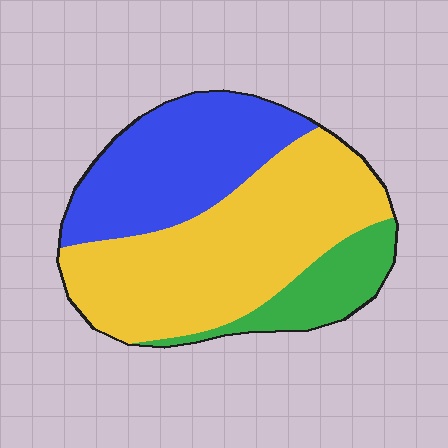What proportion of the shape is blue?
Blue takes up about one third (1/3) of the shape.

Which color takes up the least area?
Green, at roughly 15%.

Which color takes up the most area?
Yellow, at roughly 50%.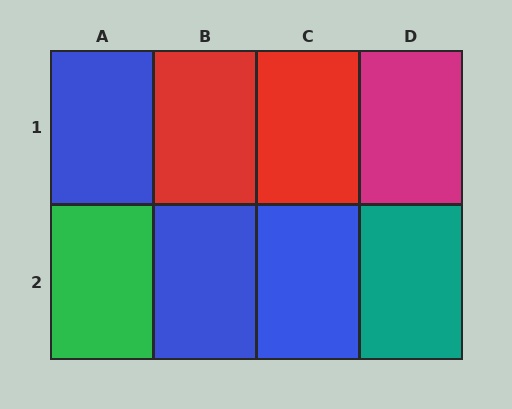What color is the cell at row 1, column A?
Blue.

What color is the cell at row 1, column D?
Magenta.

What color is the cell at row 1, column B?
Red.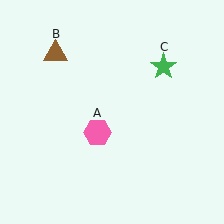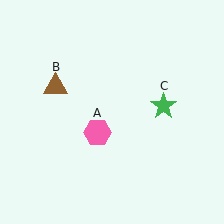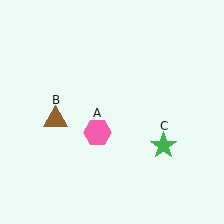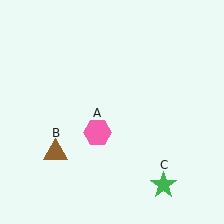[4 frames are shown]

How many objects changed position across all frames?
2 objects changed position: brown triangle (object B), green star (object C).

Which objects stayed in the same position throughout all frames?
Pink hexagon (object A) remained stationary.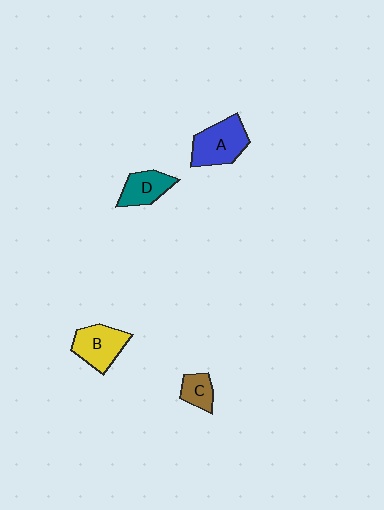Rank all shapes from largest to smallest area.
From largest to smallest: A (blue), B (yellow), D (teal), C (brown).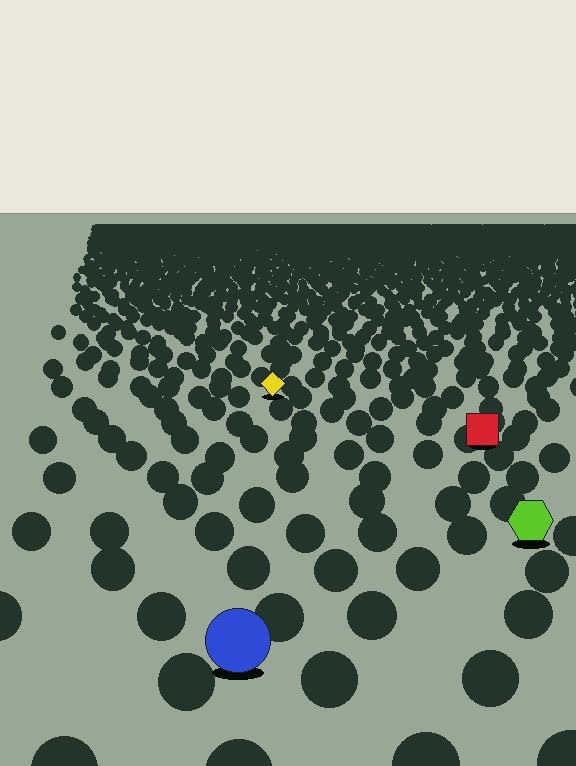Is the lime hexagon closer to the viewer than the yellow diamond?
Yes. The lime hexagon is closer — you can tell from the texture gradient: the ground texture is coarser near it.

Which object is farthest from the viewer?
The yellow diamond is farthest from the viewer. It appears smaller and the ground texture around it is denser.